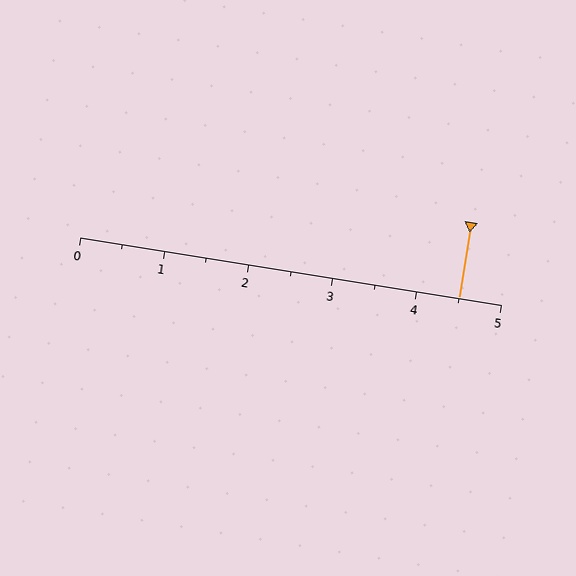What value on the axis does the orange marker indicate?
The marker indicates approximately 4.5.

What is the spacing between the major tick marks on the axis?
The major ticks are spaced 1 apart.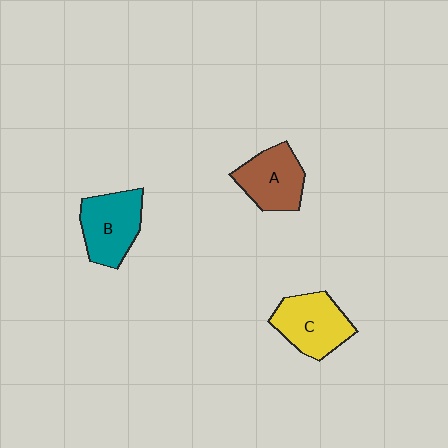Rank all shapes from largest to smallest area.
From largest to smallest: C (yellow), B (teal), A (brown).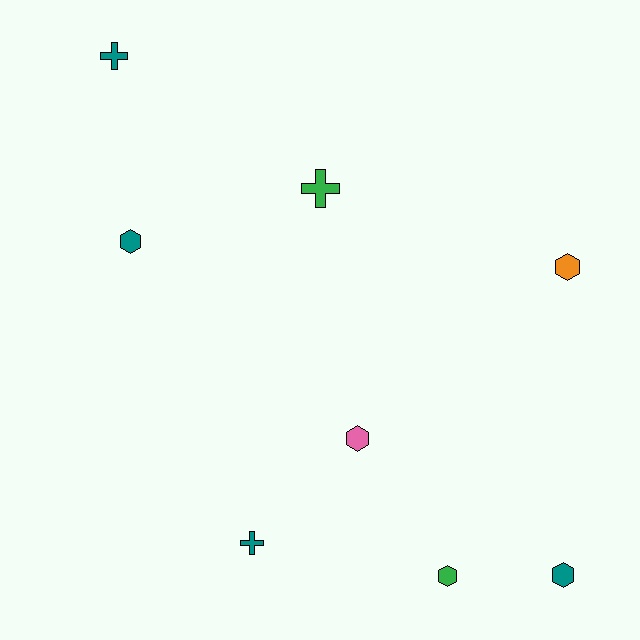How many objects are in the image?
There are 8 objects.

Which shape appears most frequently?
Hexagon, with 5 objects.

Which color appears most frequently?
Teal, with 4 objects.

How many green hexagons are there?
There is 1 green hexagon.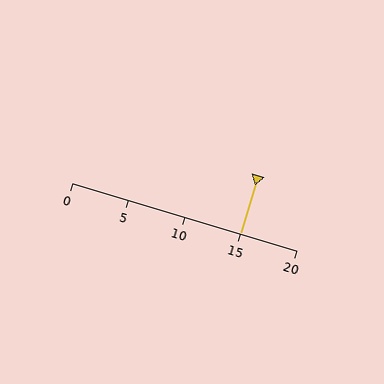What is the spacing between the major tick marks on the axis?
The major ticks are spaced 5 apart.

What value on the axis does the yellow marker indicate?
The marker indicates approximately 15.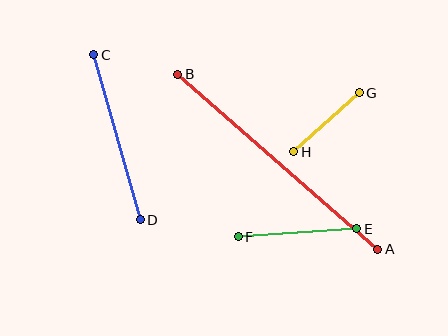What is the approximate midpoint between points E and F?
The midpoint is at approximately (297, 233) pixels.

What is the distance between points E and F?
The distance is approximately 119 pixels.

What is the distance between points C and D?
The distance is approximately 172 pixels.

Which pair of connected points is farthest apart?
Points A and B are farthest apart.